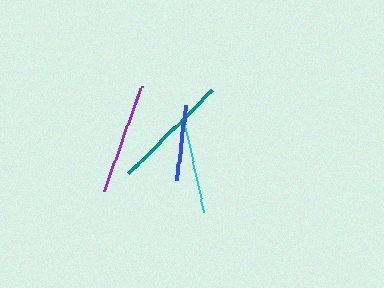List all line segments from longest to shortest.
From longest to shortest: teal, purple, cyan, blue.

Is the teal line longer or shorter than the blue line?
The teal line is longer than the blue line.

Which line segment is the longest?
The teal line is the longest at approximately 119 pixels.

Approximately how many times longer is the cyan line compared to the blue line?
The cyan line is approximately 1.2 times the length of the blue line.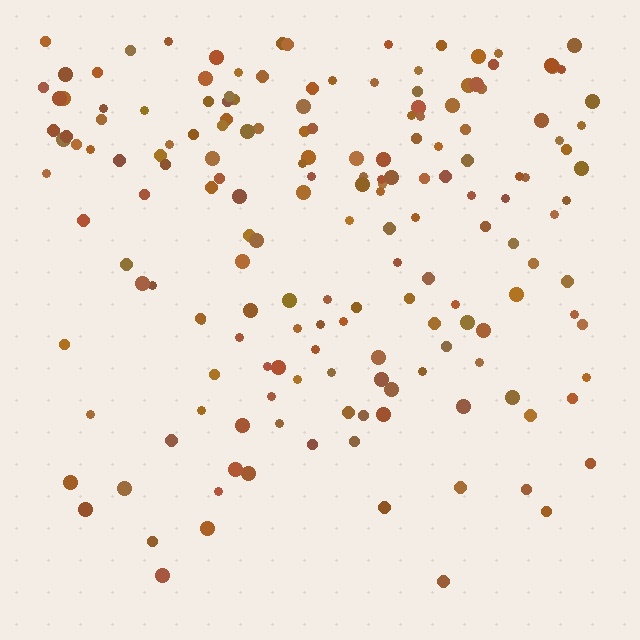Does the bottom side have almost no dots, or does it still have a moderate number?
Still a moderate number, just noticeably fewer than the top.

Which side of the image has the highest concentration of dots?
The top.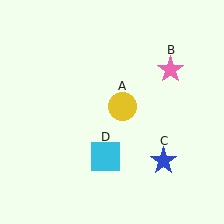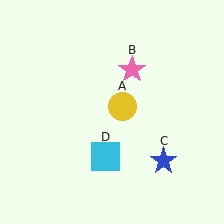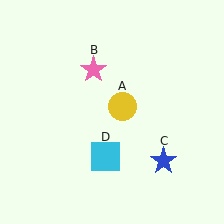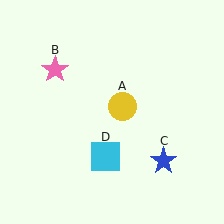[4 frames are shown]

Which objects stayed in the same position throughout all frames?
Yellow circle (object A) and blue star (object C) and cyan square (object D) remained stationary.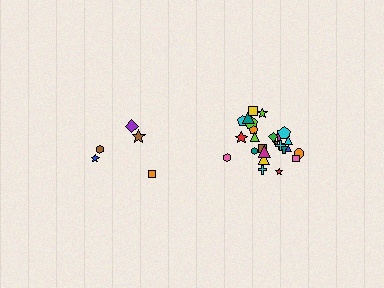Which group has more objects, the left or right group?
The right group.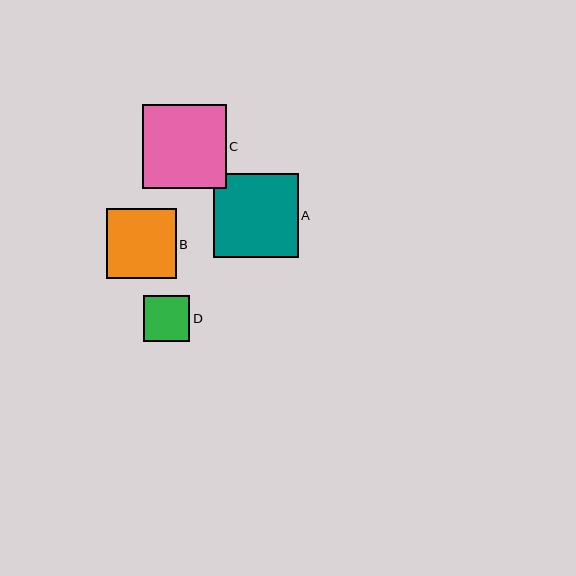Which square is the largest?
Square A is the largest with a size of approximately 84 pixels.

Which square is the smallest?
Square D is the smallest with a size of approximately 46 pixels.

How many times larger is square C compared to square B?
Square C is approximately 1.2 times the size of square B.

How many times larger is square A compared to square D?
Square A is approximately 1.8 times the size of square D.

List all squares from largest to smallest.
From largest to smallest: A, C, B, D.